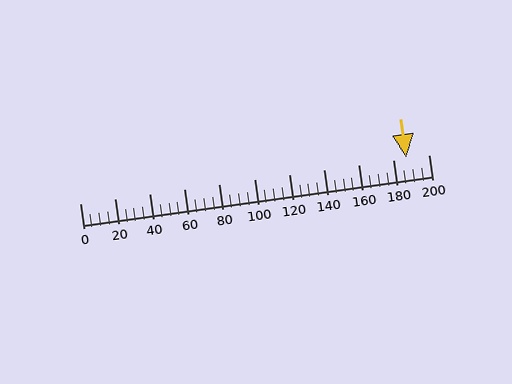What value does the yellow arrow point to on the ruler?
The yellow arrow points to approximately 187.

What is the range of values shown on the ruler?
The ruler shows values from 0 to 200.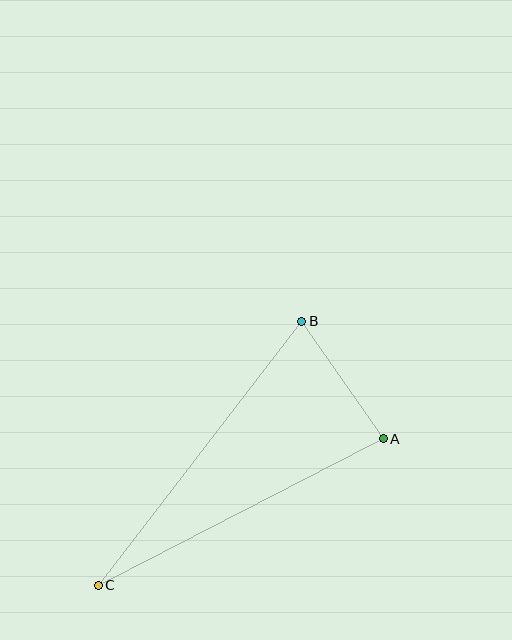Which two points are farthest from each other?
Points B and C are farthest from each other.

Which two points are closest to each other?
Points A and B are closest to each other.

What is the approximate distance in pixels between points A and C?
The distance between A and C is approximately 321 pixels.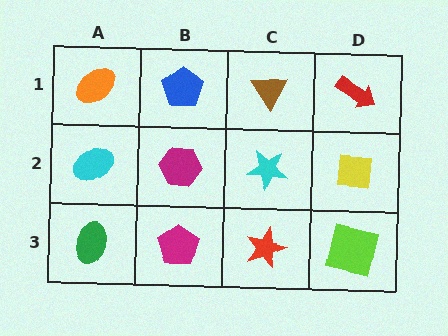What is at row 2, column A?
A cyan ellipse.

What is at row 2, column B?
A magenta hexagon.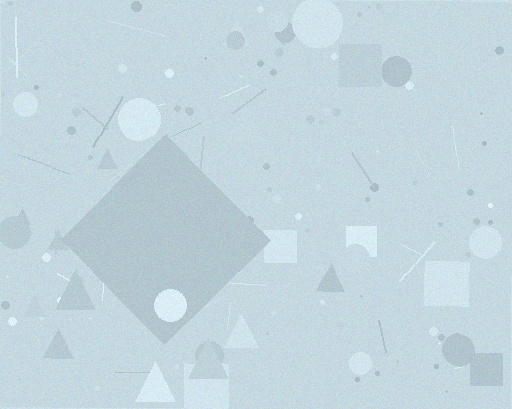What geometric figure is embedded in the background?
A diamond is embedded in the background.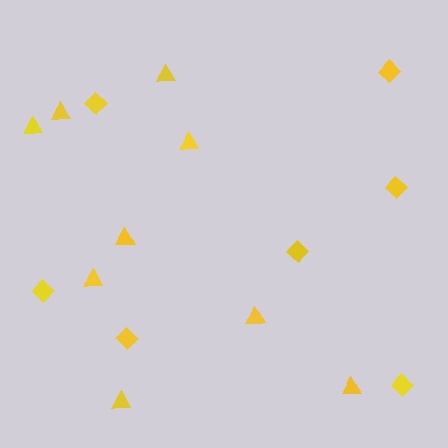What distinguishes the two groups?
There are 2 groups: one group of triangles (9) and one group of diamonds (7).